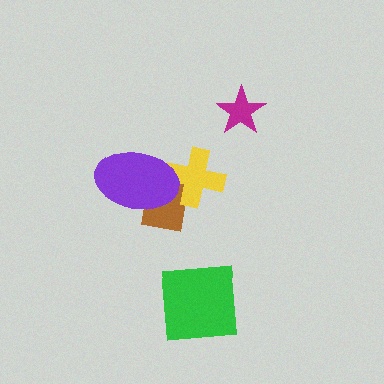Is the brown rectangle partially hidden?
Yes, it is partially covered by another shape.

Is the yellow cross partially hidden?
Yes, it is partially covered by another shape.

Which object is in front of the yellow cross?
The purple ellipse is in front of the yellow cross.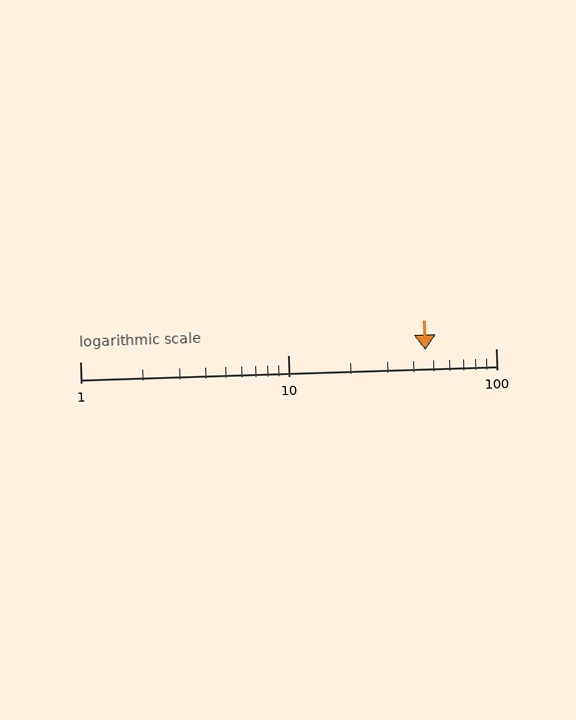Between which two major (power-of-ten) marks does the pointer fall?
The pointer is between 10 and 100.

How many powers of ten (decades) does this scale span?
The scale spans 2 decades, from 1 to 100.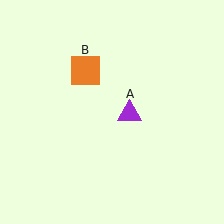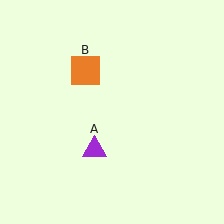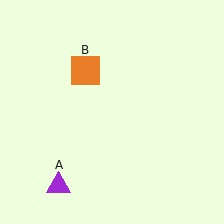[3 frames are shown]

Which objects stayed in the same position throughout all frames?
Orange square (object B) remained stationary.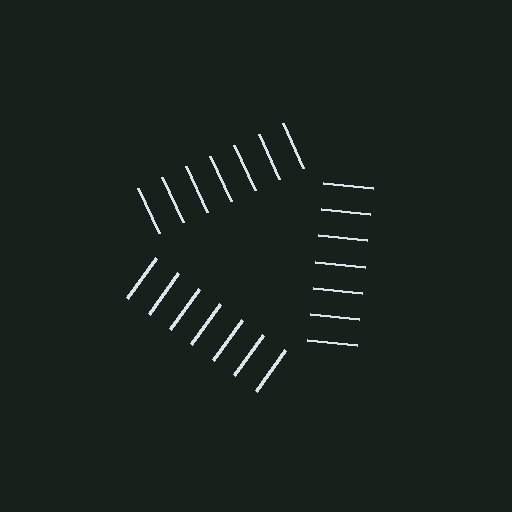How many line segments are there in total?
21 — 7 along each of the 3 edges.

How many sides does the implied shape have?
3 sides — the line-ends trace a triangle.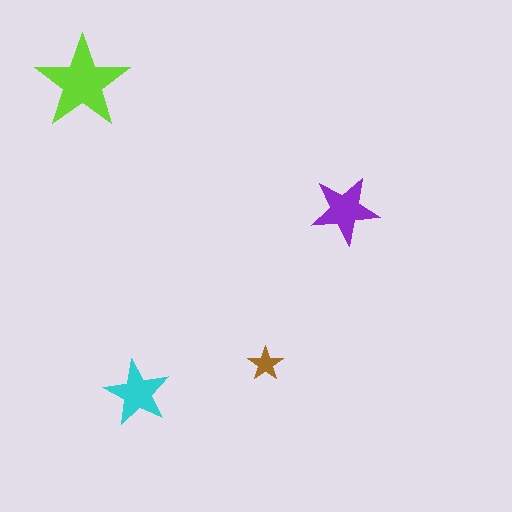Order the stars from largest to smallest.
the lime one, the purple one, the cyan one, the brown one.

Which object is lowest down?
The cyan star is bottommost.